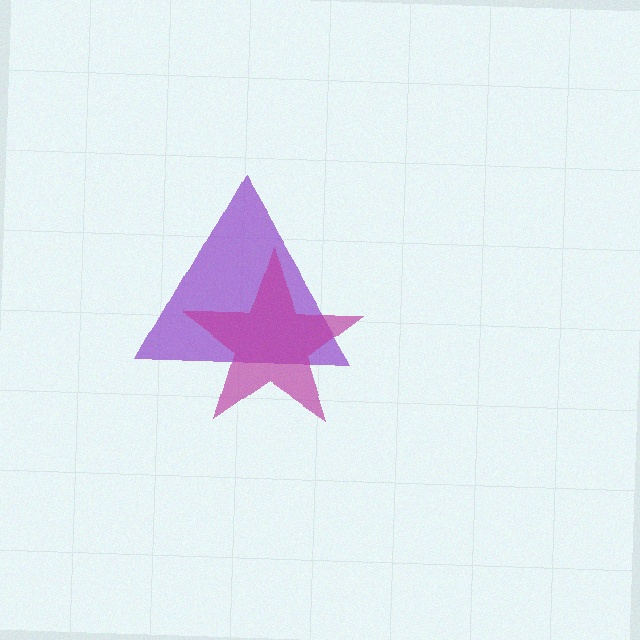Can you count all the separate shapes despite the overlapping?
Yes, there are 2 separate shapes.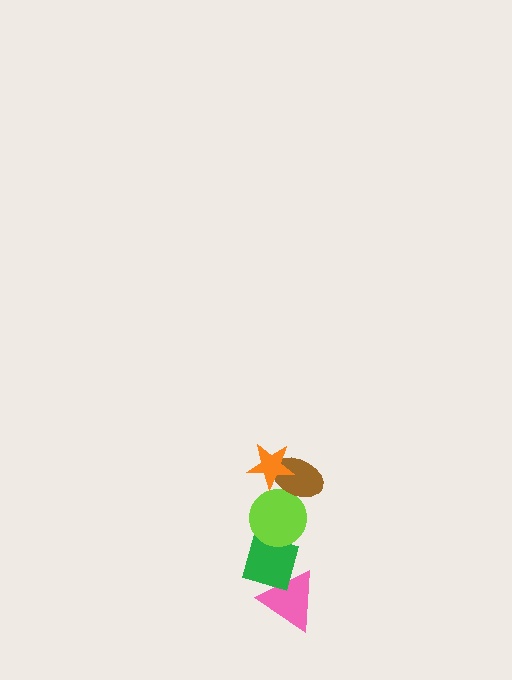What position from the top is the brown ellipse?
The brown ellipse is 2nd from the top.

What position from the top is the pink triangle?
The pink triangle is 5th from the top.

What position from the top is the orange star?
The orange star is 1st from the top.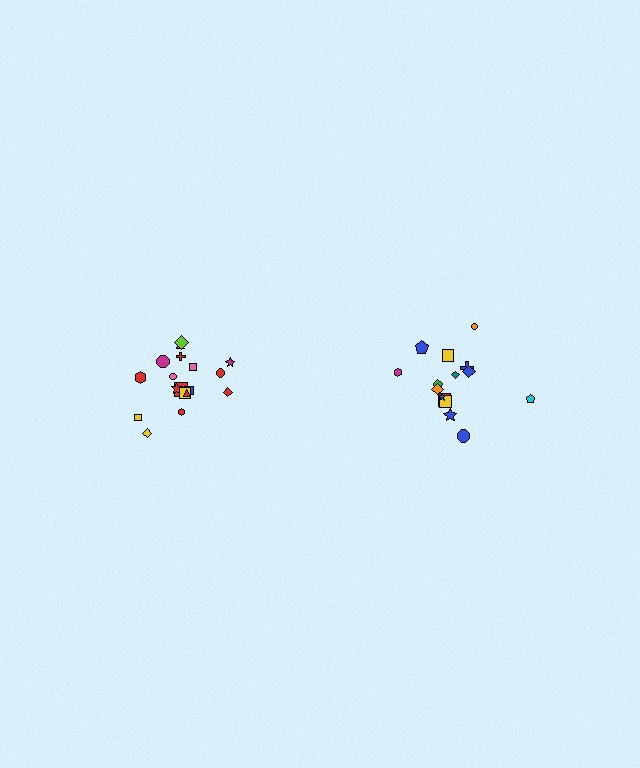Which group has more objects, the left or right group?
The left group.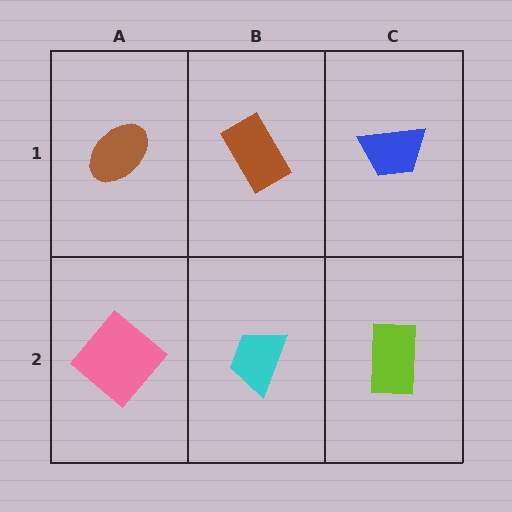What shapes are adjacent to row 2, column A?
A brown ellipse (row 1, column A), a cyan trapezoid (row 2, column B).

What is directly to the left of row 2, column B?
A pink diamond.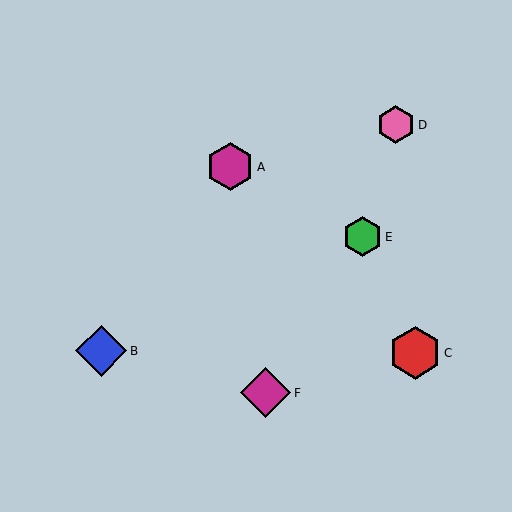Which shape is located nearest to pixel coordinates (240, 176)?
The magenta hexagon (labeled A) at (230, 167) is nearest to that location.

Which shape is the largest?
The red hexagon (labeled C) is the largest.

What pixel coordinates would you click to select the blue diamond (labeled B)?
Click at (101, 351) to select the blue diamond B.